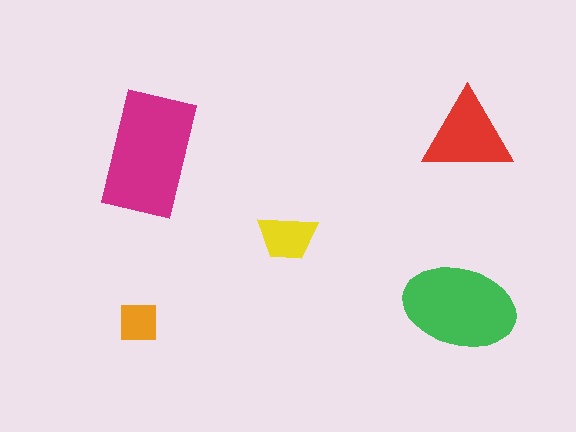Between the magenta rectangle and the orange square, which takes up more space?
The magenta rectangle.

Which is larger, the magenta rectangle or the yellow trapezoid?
The magenta rectangle.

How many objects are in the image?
There are 5 objects in the image.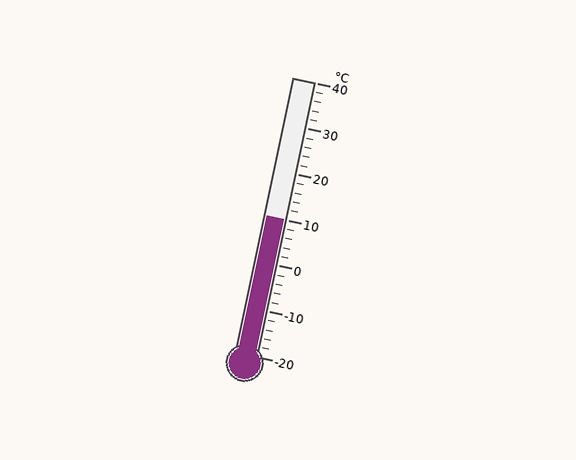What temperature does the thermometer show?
The thermometer shows approximately 10°C.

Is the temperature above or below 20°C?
The temperature is below 20°C.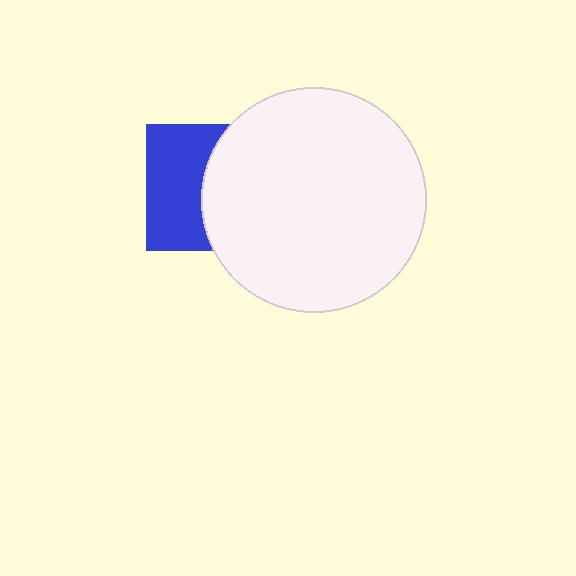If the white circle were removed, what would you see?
You would see the complete blue square.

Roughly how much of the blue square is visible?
About half of it is visible (roughly 49%).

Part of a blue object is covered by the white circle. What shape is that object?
It is a square.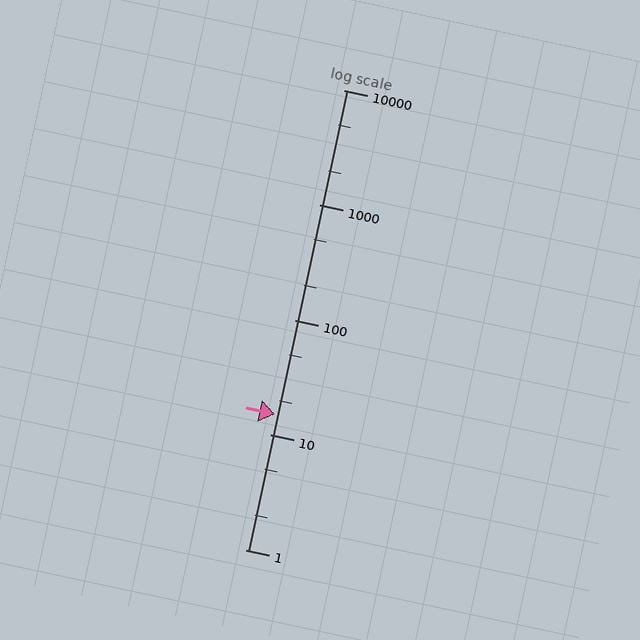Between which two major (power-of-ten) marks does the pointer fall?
The pointer is between 10 and 100.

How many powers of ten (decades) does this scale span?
The scale spans 4 decades, from 1 to 10000.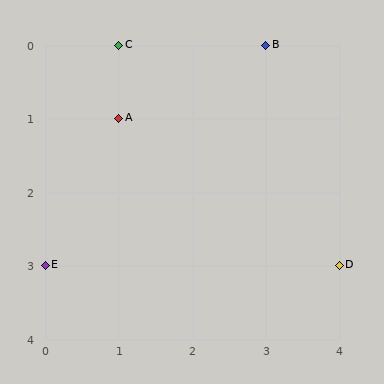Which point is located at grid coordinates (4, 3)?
Point D is at (4, 3).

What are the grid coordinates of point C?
Point C is at grid coordinates (1, 0).